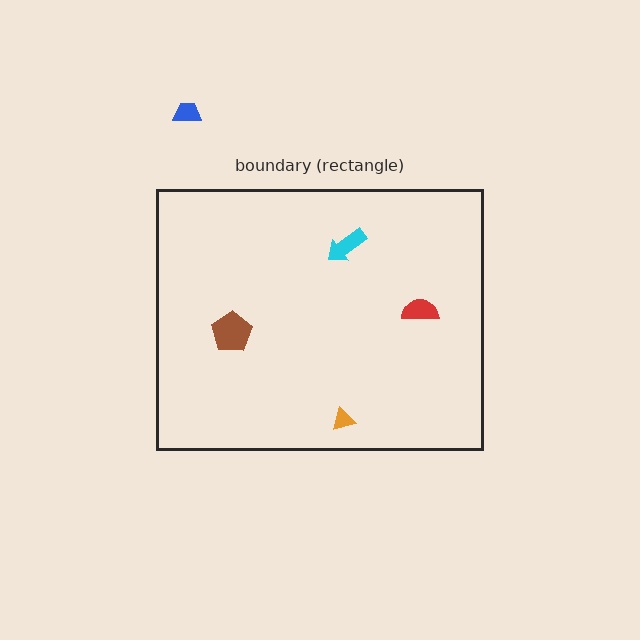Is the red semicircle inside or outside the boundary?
Inside.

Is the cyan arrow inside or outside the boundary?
Inside.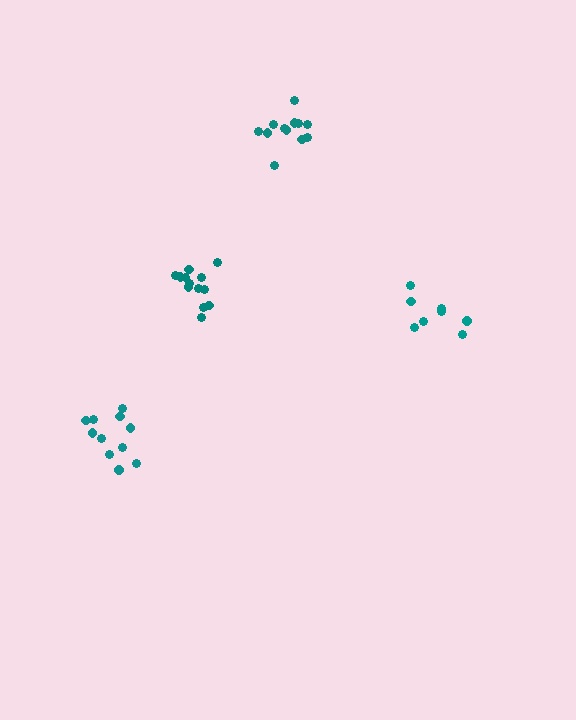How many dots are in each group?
Group 1: 11 dots, Group 2: 8 dots, Group 3: 13 dots, Group 4: 12 dots (44 total).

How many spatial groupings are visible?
There are 4 spatial groupings.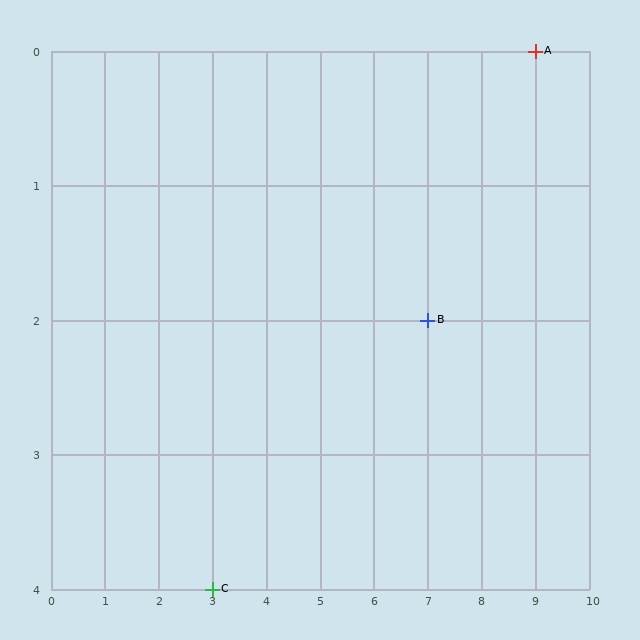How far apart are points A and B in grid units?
Points A and B are 2 columns and 2 rows apart (about 2.8 grid units diagonally).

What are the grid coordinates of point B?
Point B is at grid coordinates (7, 2).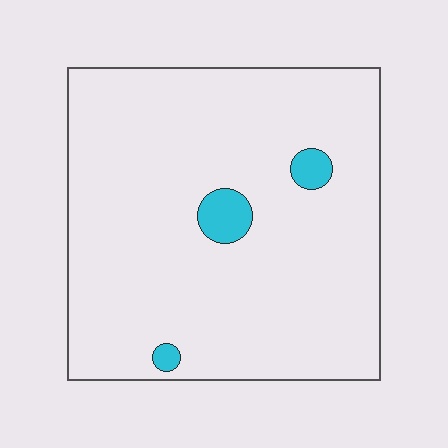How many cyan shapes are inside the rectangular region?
3.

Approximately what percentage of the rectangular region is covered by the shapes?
Approximately 5%.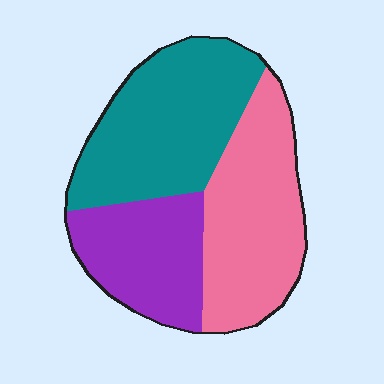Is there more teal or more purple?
Teal.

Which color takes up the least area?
Purple, at roughly 25%.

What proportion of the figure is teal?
Teal takes up between a quarter and a half of the figure.